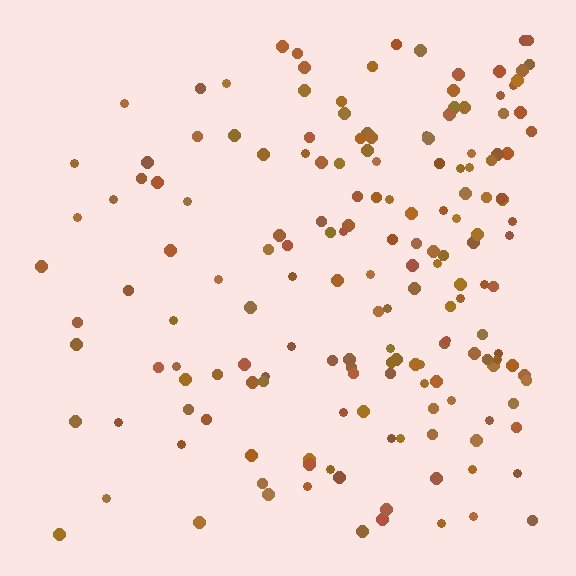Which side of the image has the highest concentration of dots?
The right.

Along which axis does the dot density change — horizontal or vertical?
Horizontal.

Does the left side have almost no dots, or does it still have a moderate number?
Still a moderate number, just noticeably fewer than the right.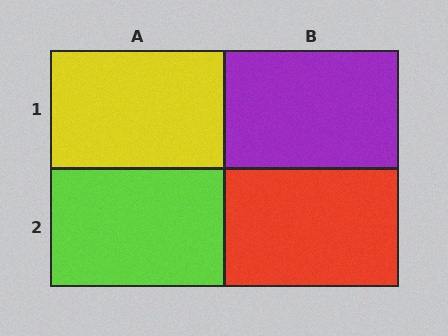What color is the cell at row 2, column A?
Lime.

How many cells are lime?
1 cell is lime.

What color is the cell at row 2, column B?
Red.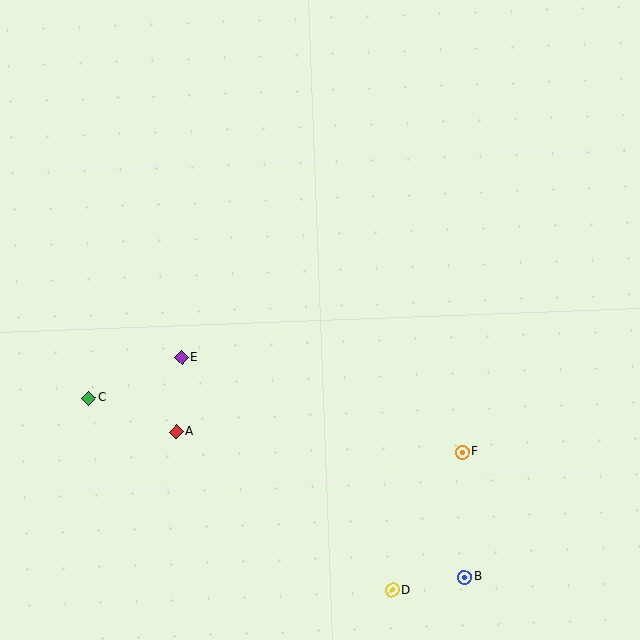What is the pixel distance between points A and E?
The distance between A and E is 74 pixels.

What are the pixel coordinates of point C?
Point C is at (88, 398).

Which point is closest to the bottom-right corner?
Point B is closest to the bottom-right corner.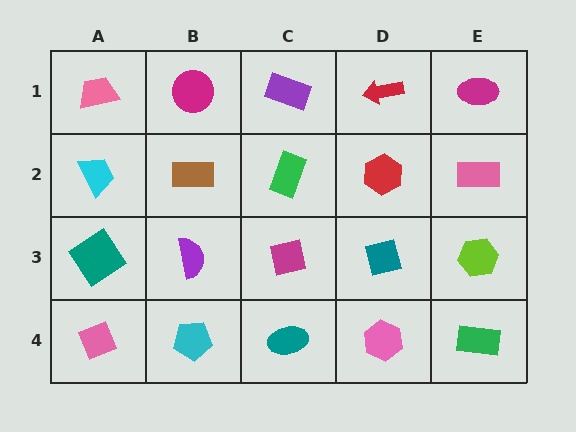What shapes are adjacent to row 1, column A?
A cyan trapezoid (row 2, column A), a magenta circle (row 1, column B).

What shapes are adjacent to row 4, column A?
A teal diamond (row 3, column A), a cyan pentagon (row 4, column B).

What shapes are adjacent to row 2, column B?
A magenta circle (row 1, column B), a purple semicircle (row 3, column B), a cyan trapezoid (row 2, column A), a green rectangle (row 2, column C).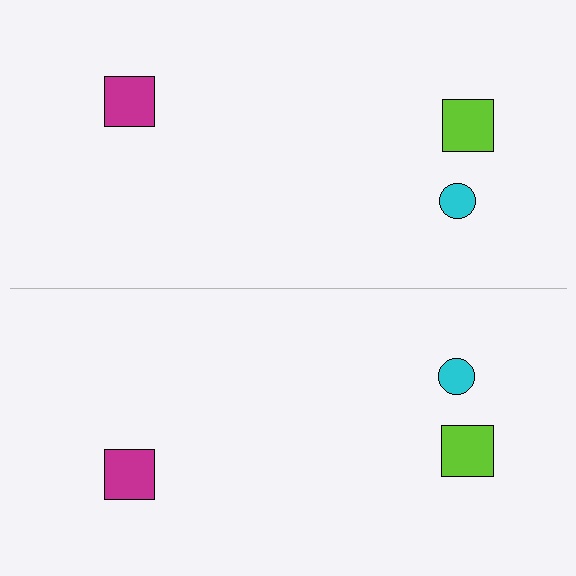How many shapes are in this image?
There are 6 shapes in this image.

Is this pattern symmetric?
Yes, this pattern has bilateral (reflection) symmetry.